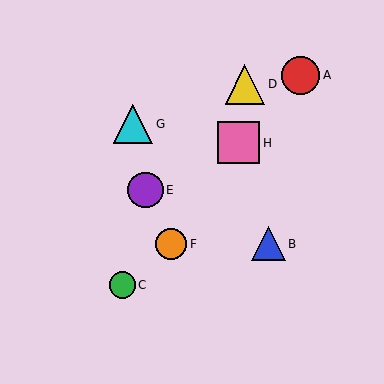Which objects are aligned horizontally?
Objects B, F are aligned horizontally.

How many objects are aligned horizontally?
2 objects (B, F) are aligned horizontally.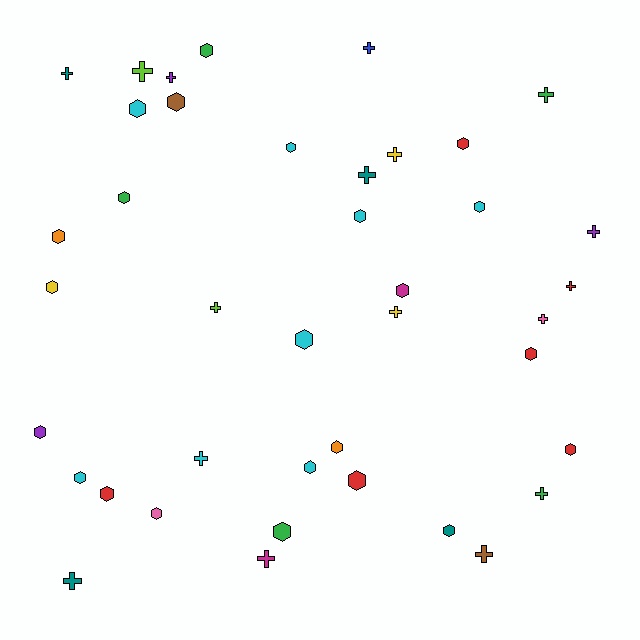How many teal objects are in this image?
There are 4 teal objects.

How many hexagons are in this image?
There are 23 hexagons.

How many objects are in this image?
There are 40 objects.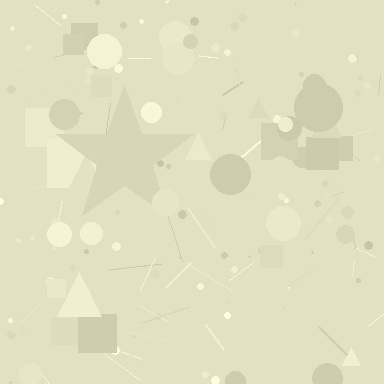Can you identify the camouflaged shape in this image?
The camouflaged shape is a star.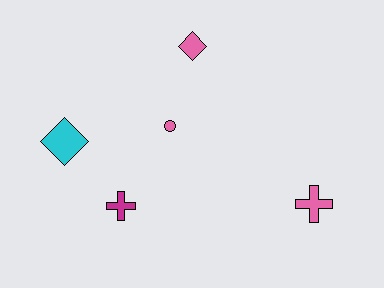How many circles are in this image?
There is 1 circle.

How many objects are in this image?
There are 5 objects.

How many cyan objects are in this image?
There is 1 cyan object.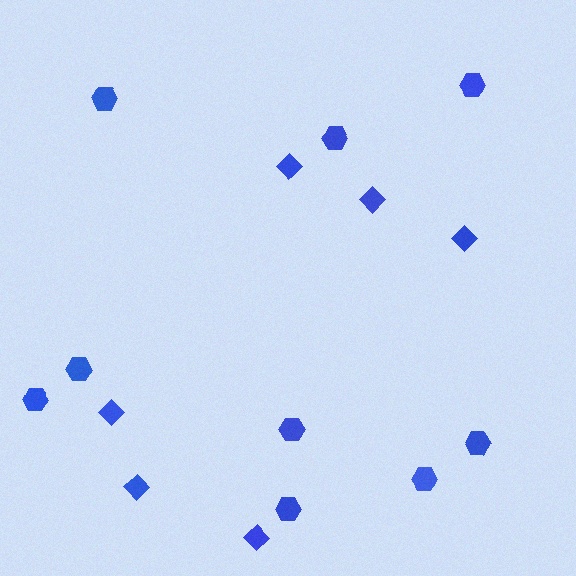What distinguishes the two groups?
There are 2 groups: one group of diamonds (6) and one group of hexagons (9).